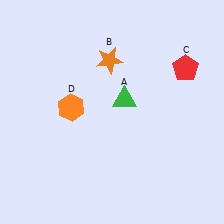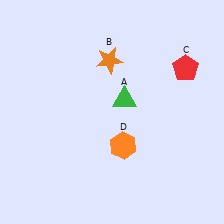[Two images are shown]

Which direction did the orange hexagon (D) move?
The orange hexagon (D) moved right.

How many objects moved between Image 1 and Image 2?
1 object moved between the two images.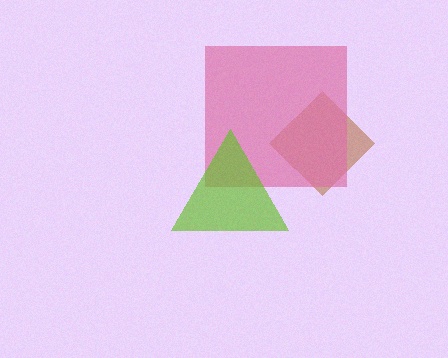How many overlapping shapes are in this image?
There are 3 overlapping shapes in the image.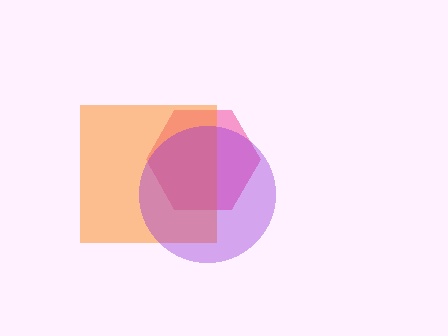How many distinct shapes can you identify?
There are 3 distinct shapes: a pink hexagon, an orange square, a purple circle.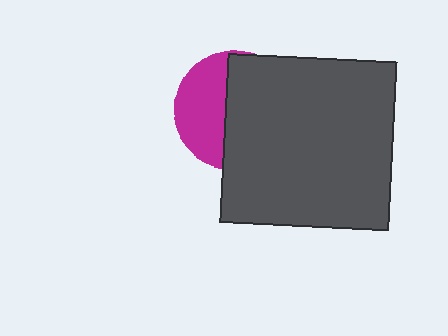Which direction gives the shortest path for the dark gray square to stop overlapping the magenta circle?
Moving right gives the shortest separation.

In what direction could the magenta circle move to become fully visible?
The magenta circle could move left. That would shift it out from behind the dark gray square entirely.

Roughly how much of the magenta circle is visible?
A small part of it is visible (roughly 40%).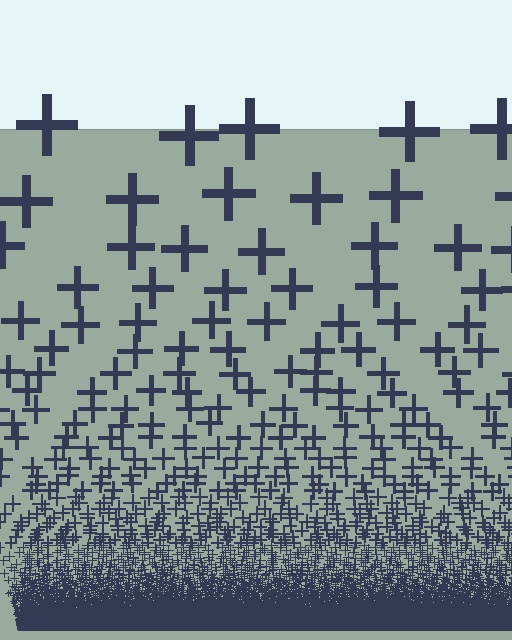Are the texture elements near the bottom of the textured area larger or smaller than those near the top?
Smaller. The gradient is inverted — elements near the bottom are smaller and denser.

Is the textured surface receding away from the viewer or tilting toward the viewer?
The surface appears to tilt toward the viewer. Texture elements get larger and sparser toward the top.